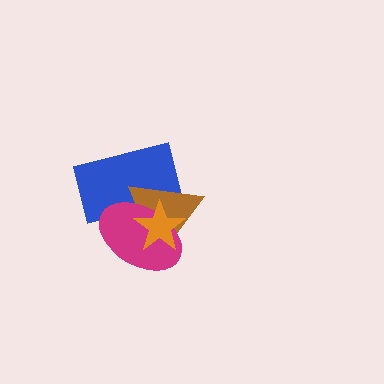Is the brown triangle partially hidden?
Yes, it is partially covered by another shape.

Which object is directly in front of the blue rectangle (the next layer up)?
The brown triangle is directly in front of the blue rectangle.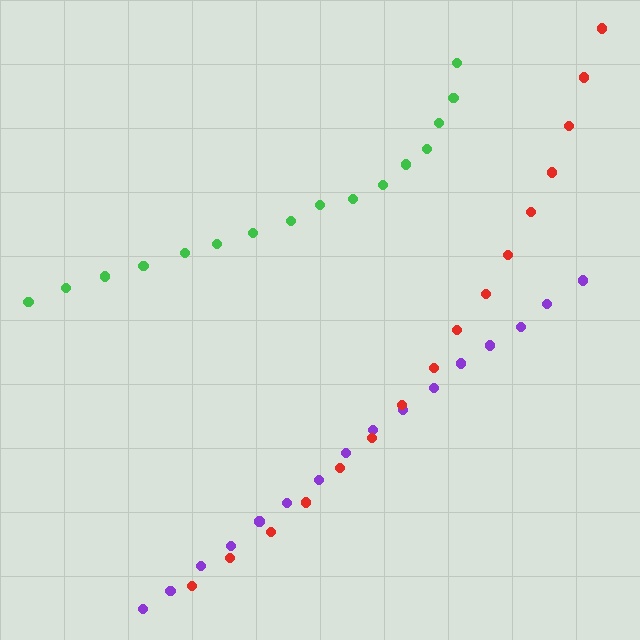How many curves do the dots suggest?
There are 3 distinct paths.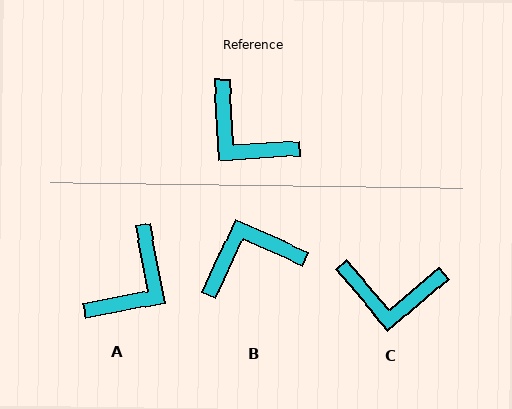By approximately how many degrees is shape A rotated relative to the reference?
Approximately 98 degrees counter-clockwise.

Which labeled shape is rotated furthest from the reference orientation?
B, about 117 degrees away.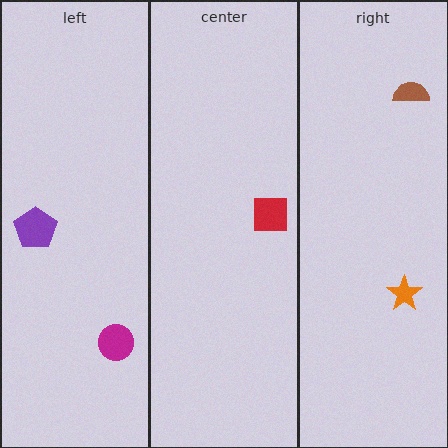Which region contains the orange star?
The right region.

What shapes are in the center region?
The red square.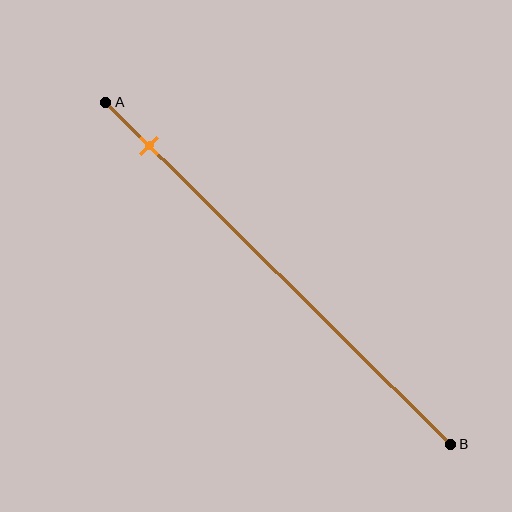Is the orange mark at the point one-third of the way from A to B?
No, the mark is at about 15% from A, not at the 33% one-third point.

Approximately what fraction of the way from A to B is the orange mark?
The orange mark is approximately 15% of the way from A to B.